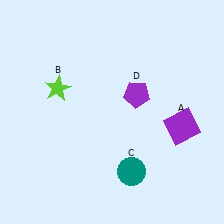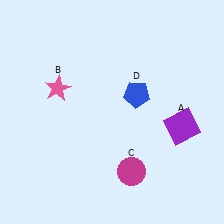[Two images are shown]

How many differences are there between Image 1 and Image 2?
There are 3 differences between the two images.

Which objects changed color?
B changed from lime to pink. C changed from teal to magenta. D changed from purple to blue.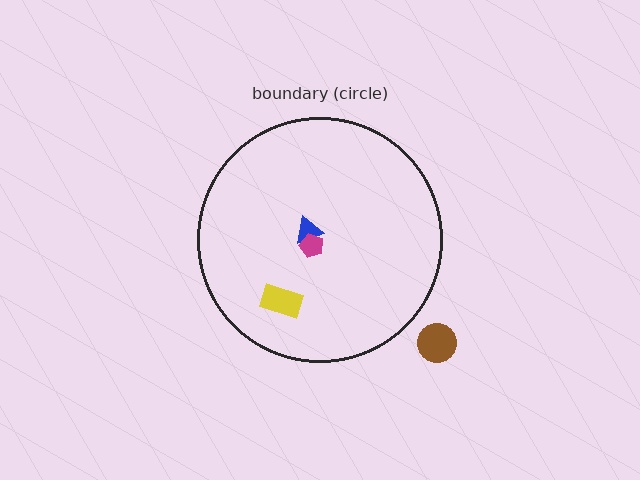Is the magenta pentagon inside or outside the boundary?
Inside.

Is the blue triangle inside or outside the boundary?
Inside.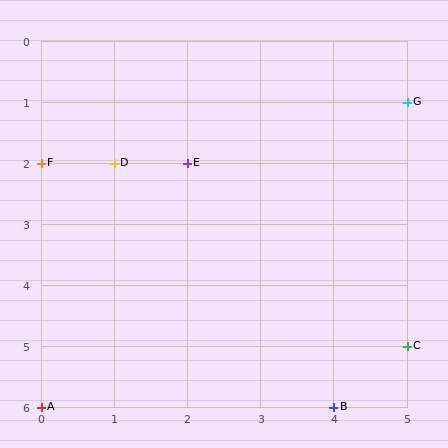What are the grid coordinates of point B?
Point B is at grid coordinates (4, 6).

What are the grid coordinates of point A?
Point A is at grid coordinates (0, 6).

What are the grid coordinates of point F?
Point F is at grid coordinates (0, 2).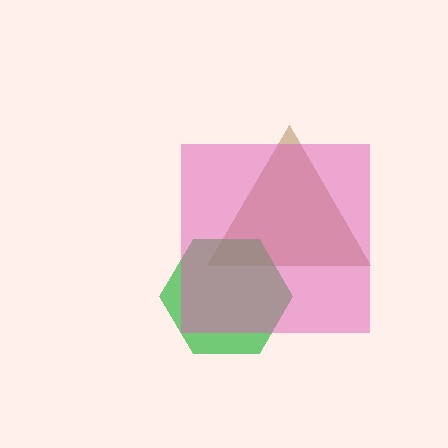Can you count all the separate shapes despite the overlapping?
Yes, there are 3 separate shapes.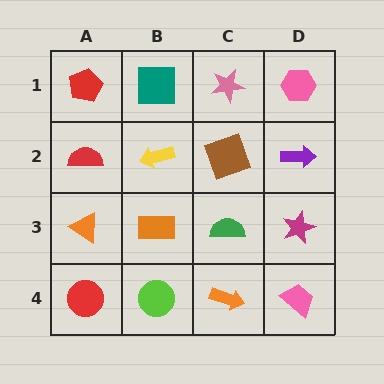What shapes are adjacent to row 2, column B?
A teal square (row 1, column B), an orange rectangle (row 3, column B), a red semicircle (row 2, column A), a brown square (row 2, column C).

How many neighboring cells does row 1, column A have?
2.